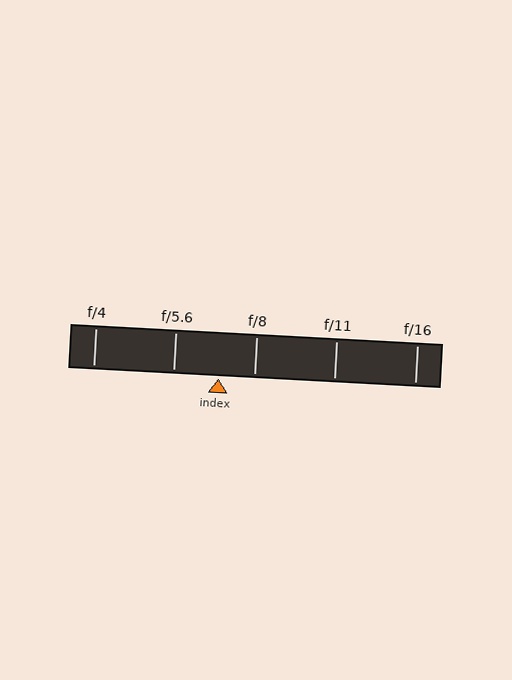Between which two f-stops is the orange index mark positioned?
The index mark is between f/5.6 and f/8.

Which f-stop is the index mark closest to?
The index mark is closest to f/8.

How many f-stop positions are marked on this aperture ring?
There are 5 f-stop positions marked.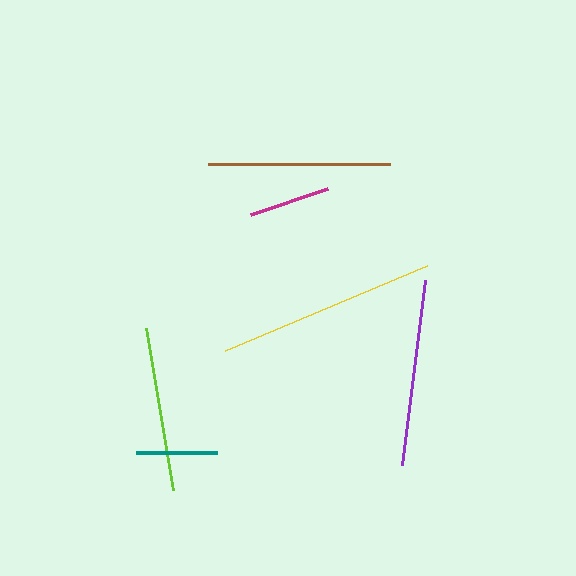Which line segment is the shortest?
The teal line is the shortest at approximately 81 pixels.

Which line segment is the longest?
The yellow line is the longest at approximately 219 pixels.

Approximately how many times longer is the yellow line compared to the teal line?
The yellow line is approximately 2.7 times the length of the teal line.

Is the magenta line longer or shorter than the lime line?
The lime line is longer than the magenta line.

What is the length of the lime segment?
The lime segment is approximately 165 pixels long.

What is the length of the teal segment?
The teal segment is approximately 81 pixels long.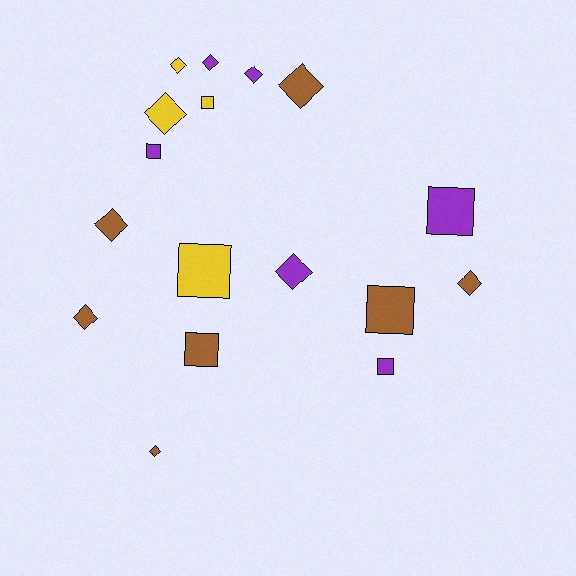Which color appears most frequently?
Brown, with 7 objects.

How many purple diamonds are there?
There are 3 purple diamonds.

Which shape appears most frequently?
Diamond, with 10 objects.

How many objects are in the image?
There are 17 objects.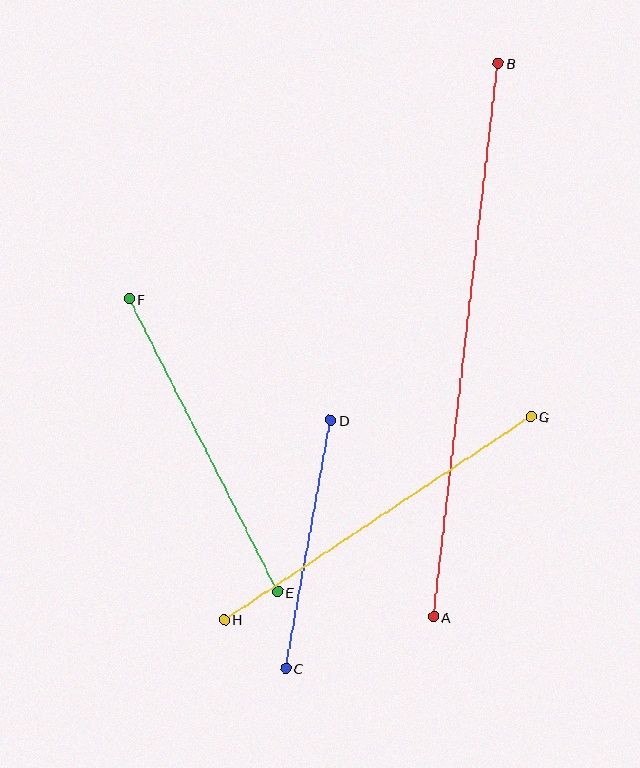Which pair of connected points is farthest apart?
Points A and B are farthest apart.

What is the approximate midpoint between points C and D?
The midpoint is at approximately (308, 544) pixels.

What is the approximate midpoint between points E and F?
The midpoint is at approximately (203, 445) pixels.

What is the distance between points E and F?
The distance is approximately 328 pixels.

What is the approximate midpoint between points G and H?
The midpoint is at approximately (378, 518) pixels.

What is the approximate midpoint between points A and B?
The midpoint is at approximately (466, 340) pixels.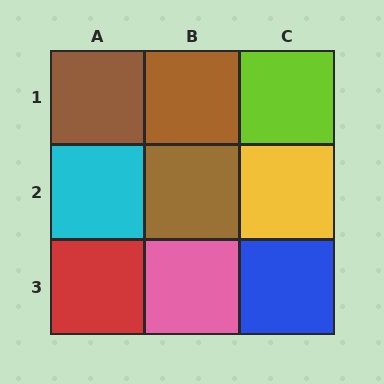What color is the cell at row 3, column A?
Red.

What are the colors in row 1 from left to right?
Brown, brown, lime.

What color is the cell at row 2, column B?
Brown.